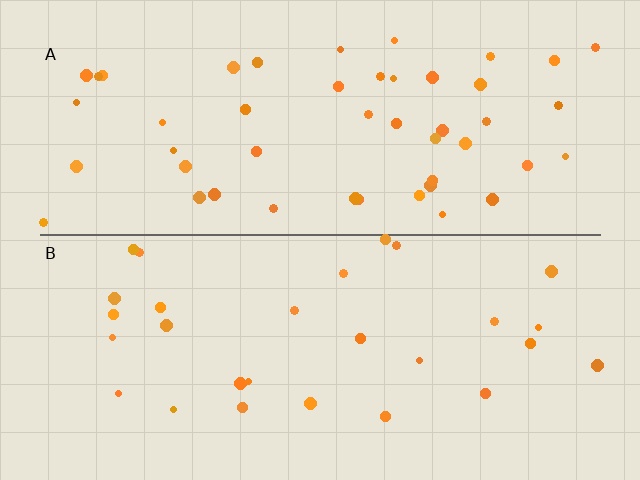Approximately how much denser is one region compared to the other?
Approximately 1.7× — region A over region B.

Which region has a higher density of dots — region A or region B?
A (the top).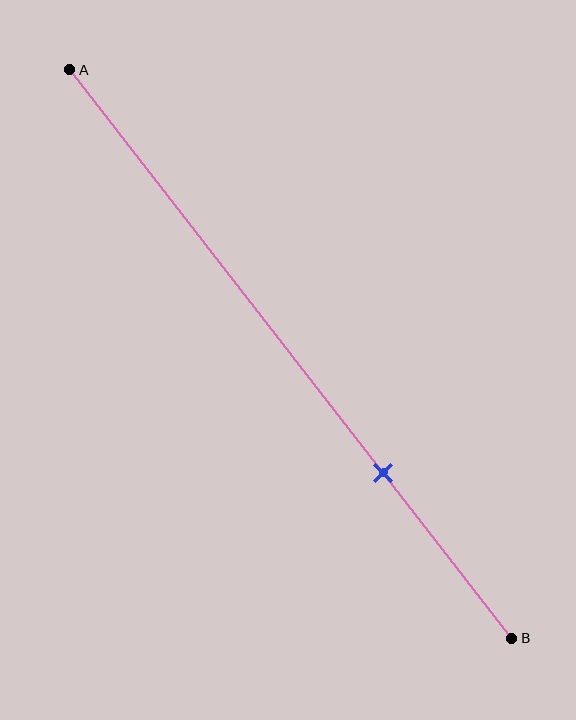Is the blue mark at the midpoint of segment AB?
No, the mark is at about 70% from A, not at the 50% midpoint.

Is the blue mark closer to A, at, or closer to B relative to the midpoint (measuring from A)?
The blue mark is closer to point B than the midpoint of segment AB.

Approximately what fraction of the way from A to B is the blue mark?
The blue mark is approximately 70% of the way from A to B.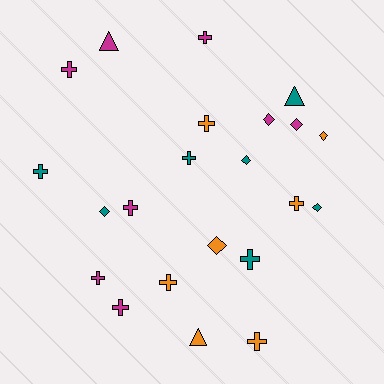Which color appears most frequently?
Magenta, with 8 objects.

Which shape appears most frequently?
Cross, with 12 objects.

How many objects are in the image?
There are 22 objects.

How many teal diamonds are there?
There are 3 teal diamonds.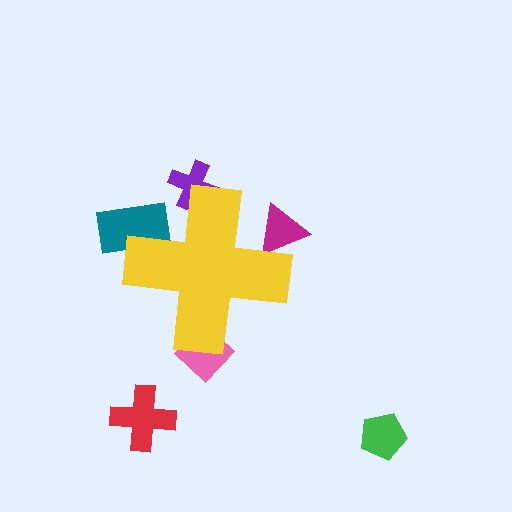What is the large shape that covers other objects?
A yellow cross.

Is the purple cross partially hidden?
Yes, the purple cross is partially hidden behind the yellow cross.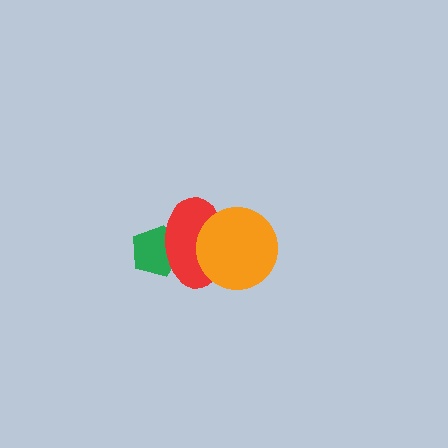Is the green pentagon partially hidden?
Yes, it is partially covered by another shape.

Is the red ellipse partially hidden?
Yes, it is partially covered by another shape.